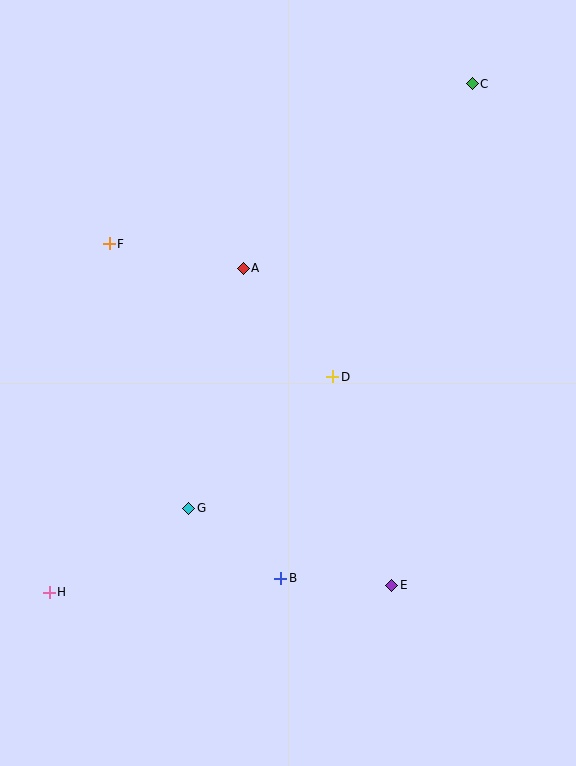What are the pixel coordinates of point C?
Point C is at (472, 84).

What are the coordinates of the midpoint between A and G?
The midpoint between A and G is at (216, 388).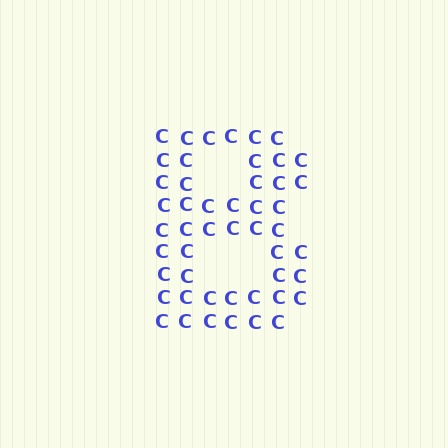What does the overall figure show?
The overall figure shows the letter B.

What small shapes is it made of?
It is made of small letter C's.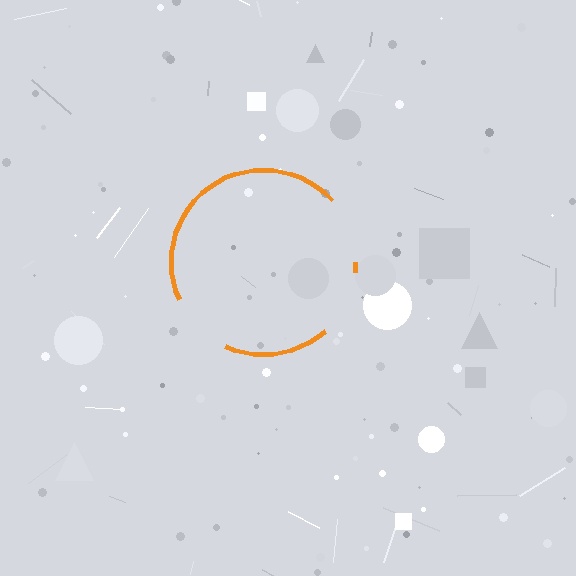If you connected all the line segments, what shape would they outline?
They would outline a circle.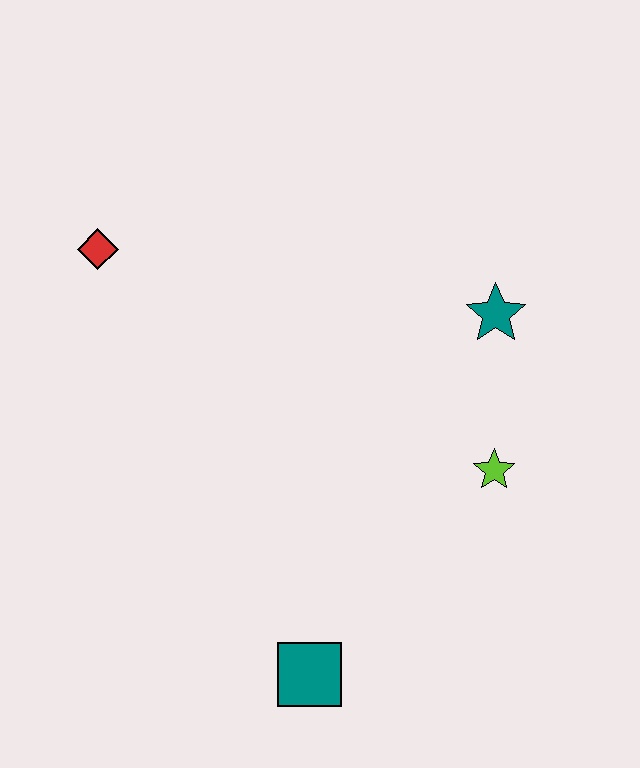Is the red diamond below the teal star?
No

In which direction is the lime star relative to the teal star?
The lime star is below the teal star.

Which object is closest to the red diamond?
The teal star is closest to the red diamond.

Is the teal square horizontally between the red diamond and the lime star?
Yes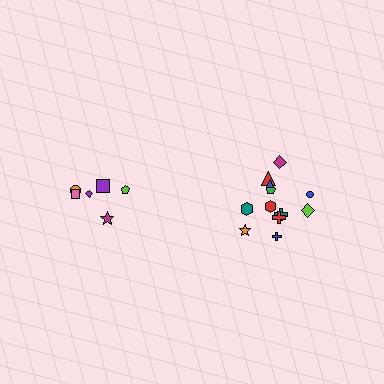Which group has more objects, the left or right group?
The right group.